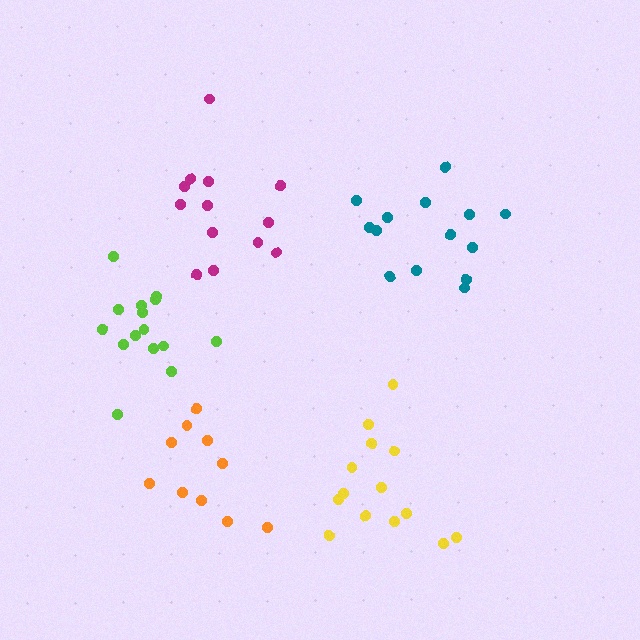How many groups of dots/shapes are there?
There are 5 groups.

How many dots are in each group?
Group 1: 13 dots, Group 2: 14 dots, Group 3: 14 dots, Group 4: 10 dots, Group 5: 15 dots (66 total).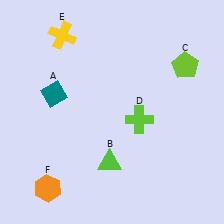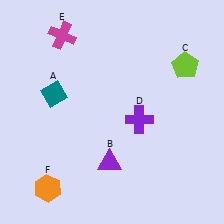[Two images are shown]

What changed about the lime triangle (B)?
In Image 1, B is lime. In Image 2, it changed to purple.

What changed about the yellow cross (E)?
In Image 1, E is yellow. In Image 2, it changed to magenta.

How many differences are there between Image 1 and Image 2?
There are 3 differences between the two images.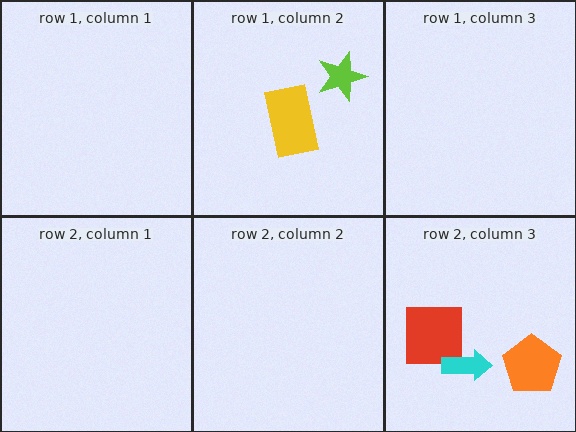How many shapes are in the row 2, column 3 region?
3.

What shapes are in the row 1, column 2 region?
The lime star, the yellow rectangle.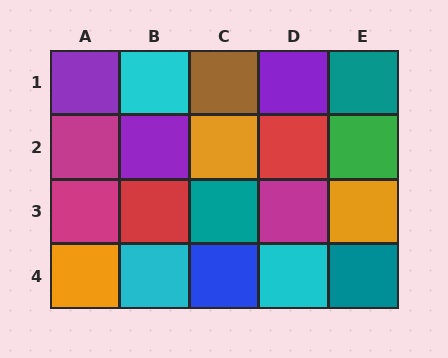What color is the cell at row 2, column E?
Green.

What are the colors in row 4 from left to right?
Orange, cyan, blue, cyan, teal.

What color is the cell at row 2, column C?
Orange.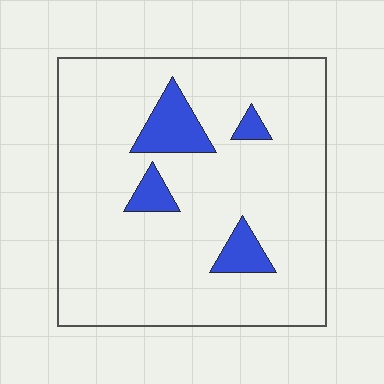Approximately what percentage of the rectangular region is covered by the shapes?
Approximately 10%.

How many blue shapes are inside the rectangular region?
4.